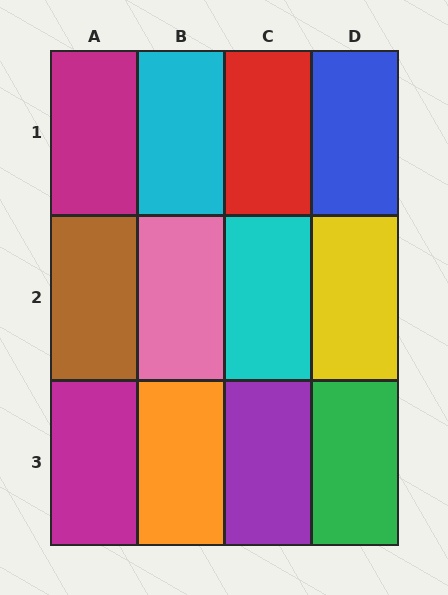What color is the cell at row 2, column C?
Cyan.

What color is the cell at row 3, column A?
Magenta.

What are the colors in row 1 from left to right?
Magenta, cyan, red, blue.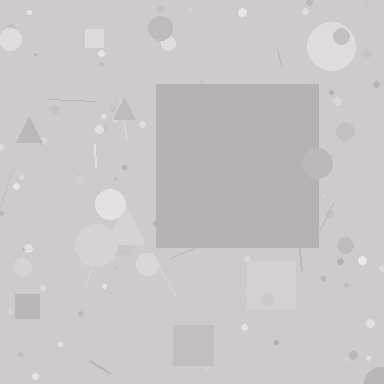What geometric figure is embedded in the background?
A square is embedded in the background.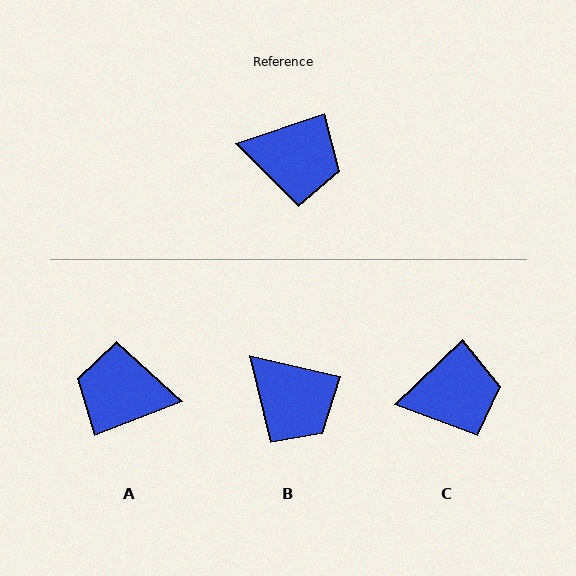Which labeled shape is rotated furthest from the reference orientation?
A, about 178 degrees away.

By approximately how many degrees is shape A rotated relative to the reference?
Approximately 178 degrees clockwise.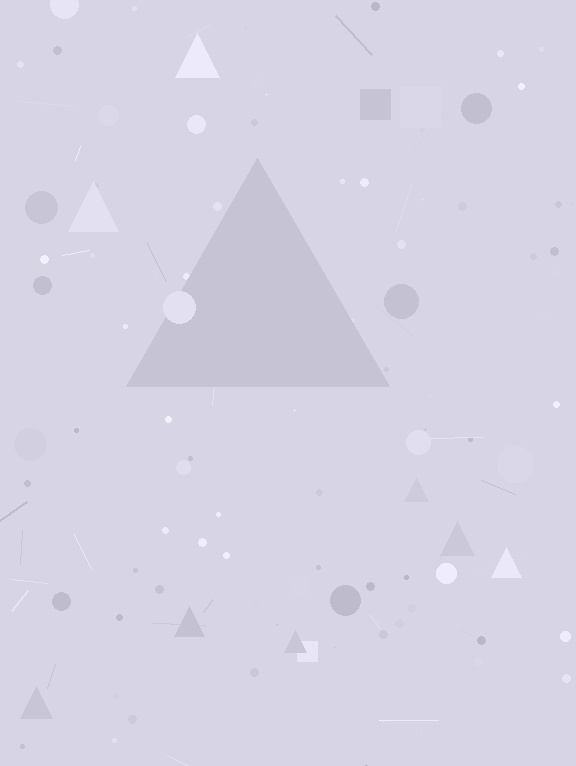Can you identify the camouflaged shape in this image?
The camouflaged shape is a triangle.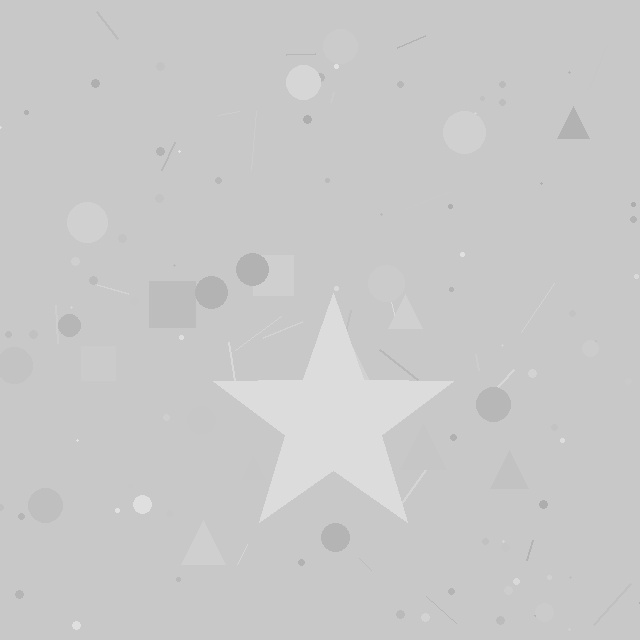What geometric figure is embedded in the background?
A star is embedded in the background.